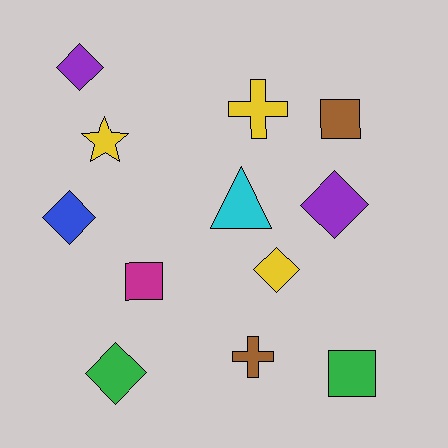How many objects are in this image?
There are 12 objects.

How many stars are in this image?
There is 1 star.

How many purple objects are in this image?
There are 2 purple objects.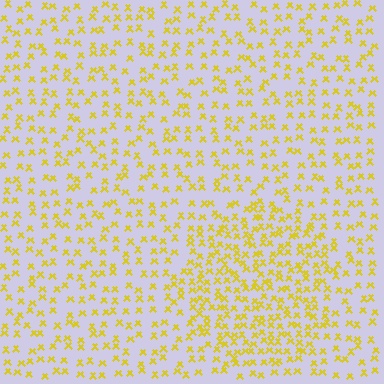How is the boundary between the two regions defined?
The boundary is defined by a change in element density (approximately 1.9x ratio). All elements are the same color, size, and shape.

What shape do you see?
I see a circle.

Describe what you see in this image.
The image contains small yellow elements arranged at two different densities. A circle-shaped region is visible where the elements are more densely packed than the surrounding area.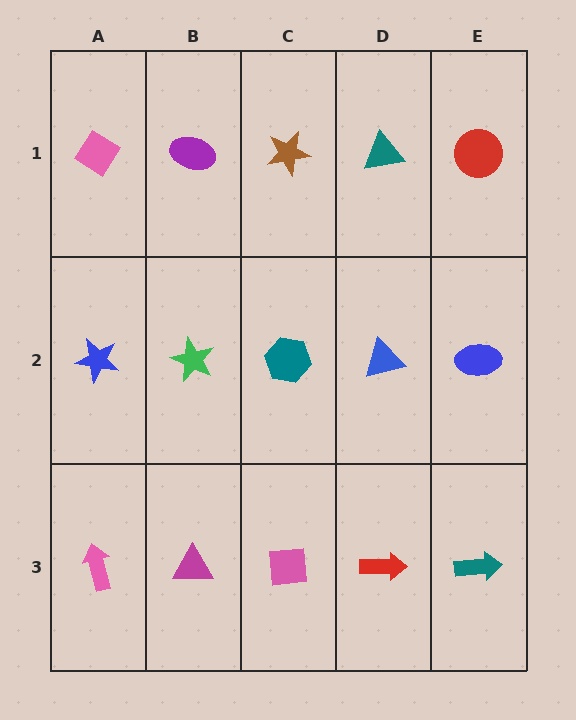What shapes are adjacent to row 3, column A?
A blue star (row 2, column A), a magenta triangle (row 3, column B).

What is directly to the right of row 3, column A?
A magenta triangle.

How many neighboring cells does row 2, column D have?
4.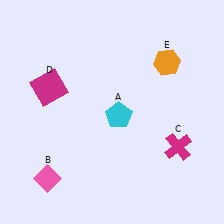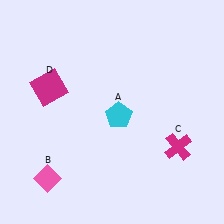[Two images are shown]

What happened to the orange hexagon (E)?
The orange hexagon (E) was removed in Image 2. It was in the top-right area of Image 1.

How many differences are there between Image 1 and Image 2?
There is 1 difference between the two images.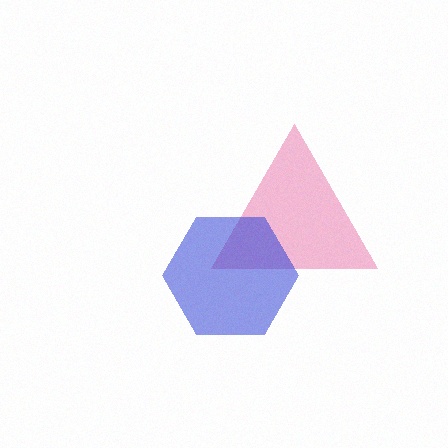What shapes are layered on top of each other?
The layered shapes are: a pink triangle, a blue hexagon.